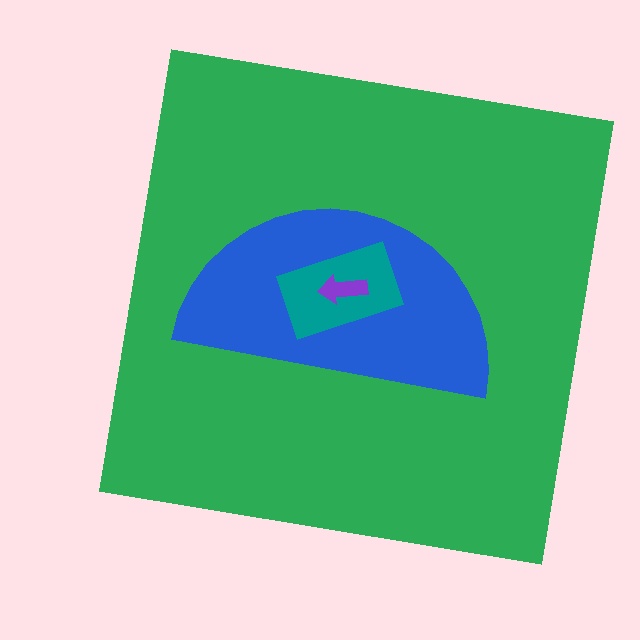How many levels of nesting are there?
4.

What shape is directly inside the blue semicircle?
The teal rectangle.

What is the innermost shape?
The purple arrow.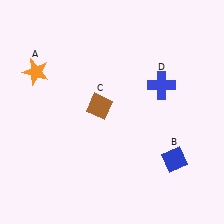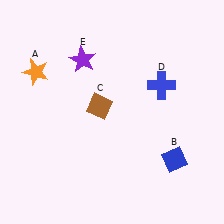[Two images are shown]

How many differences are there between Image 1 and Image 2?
There is 1 difference between the two images.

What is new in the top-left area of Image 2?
A purple star (E) was added in the top-left area of Image 2.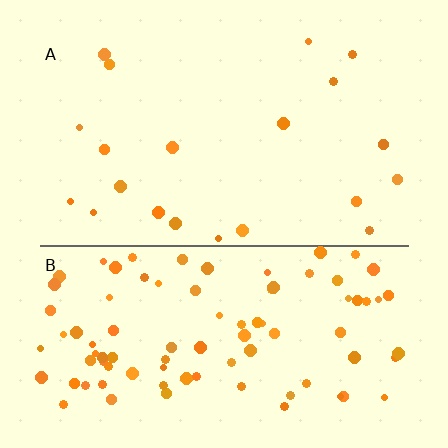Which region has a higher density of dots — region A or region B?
B (the bottom).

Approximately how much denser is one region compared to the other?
Approximately 4.5× — region B over region A.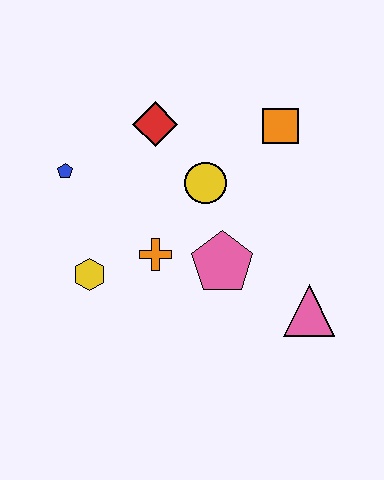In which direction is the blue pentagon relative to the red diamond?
The blue pentagon is to the left of the red diamond.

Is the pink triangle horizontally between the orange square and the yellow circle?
No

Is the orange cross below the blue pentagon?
Yes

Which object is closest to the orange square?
The yellow circle is closest to the orange square.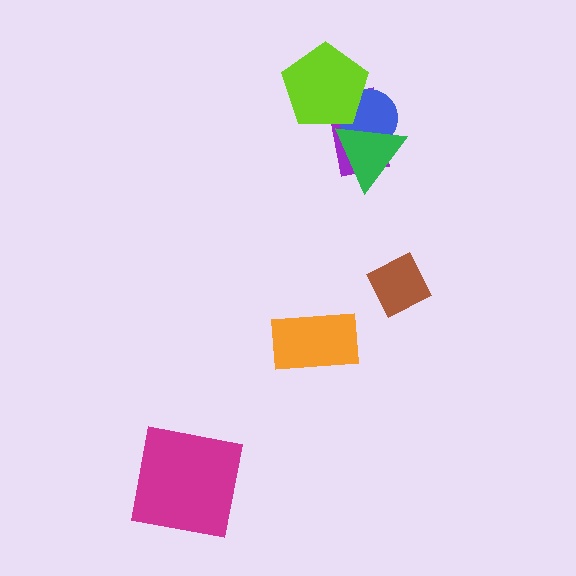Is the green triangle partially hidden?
No, no other shape covers it.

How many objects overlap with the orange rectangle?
0 objects overlap with the orange rectangle.